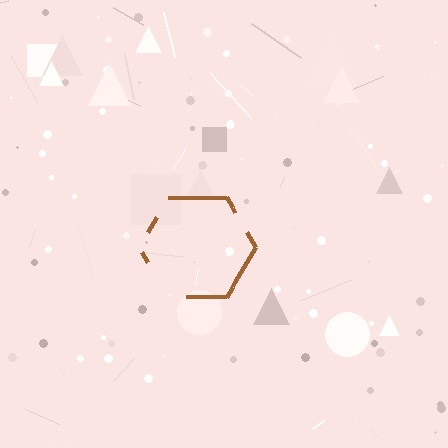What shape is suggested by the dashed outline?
The dashed outline suggests a hexagon.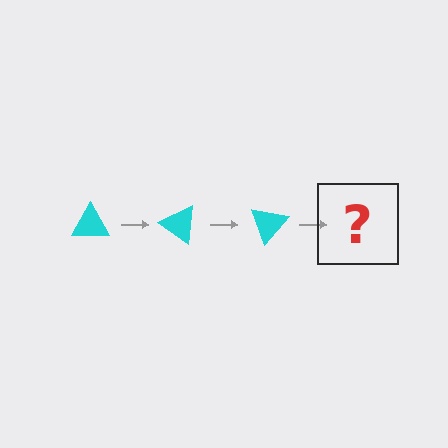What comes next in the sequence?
The next element should be a cyan triangle rotated 105 degrees.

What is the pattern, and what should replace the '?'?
The pattern is that the triangle rotates 35 degrees each step. The '?' should be a cyan triangle rotated 105 degrees.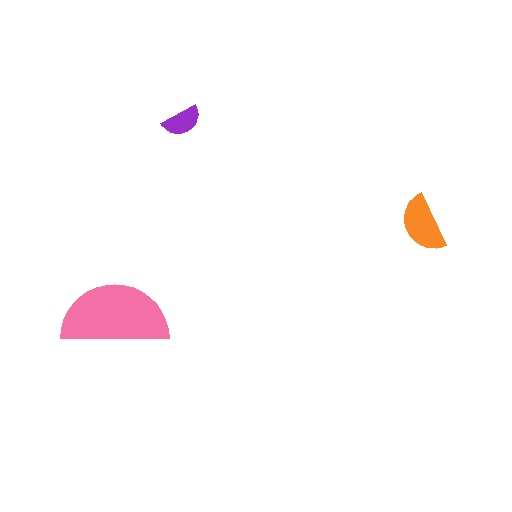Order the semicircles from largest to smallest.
the pink one, the orange one, the purple one.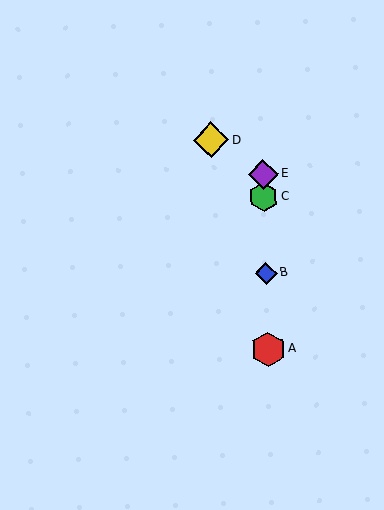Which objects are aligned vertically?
Objects A, B, C, E are aligned vertically.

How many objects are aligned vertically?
4 objects (A, B, C, E) are aligned vertically.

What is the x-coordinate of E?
Object E is at x≈263.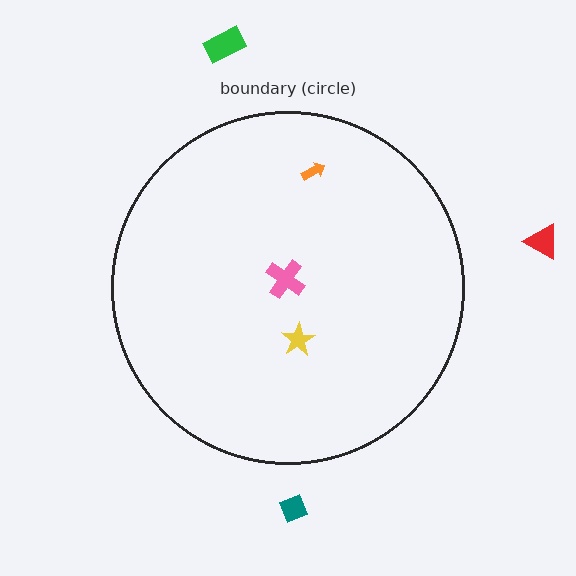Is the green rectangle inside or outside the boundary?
Outside.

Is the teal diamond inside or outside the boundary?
Outside.